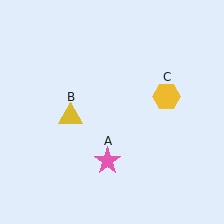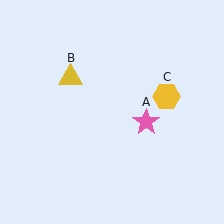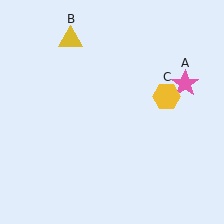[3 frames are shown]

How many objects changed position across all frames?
2 objects changed position: pink star (object A), yellow triangle (object B).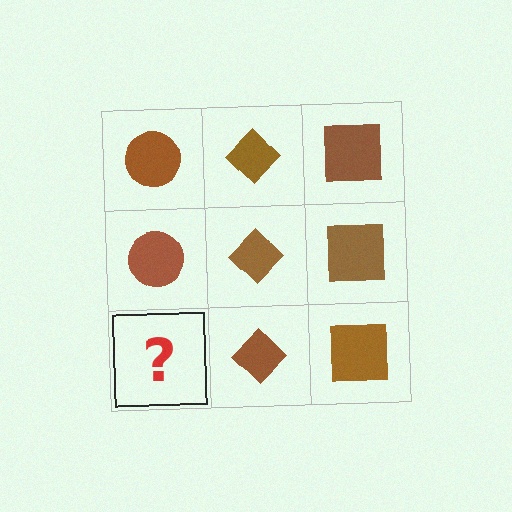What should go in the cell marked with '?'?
The missing cell should contain a brown circle.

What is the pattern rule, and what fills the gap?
The rule is that each column has a consistent shape. The gap should be filled with a brown circle.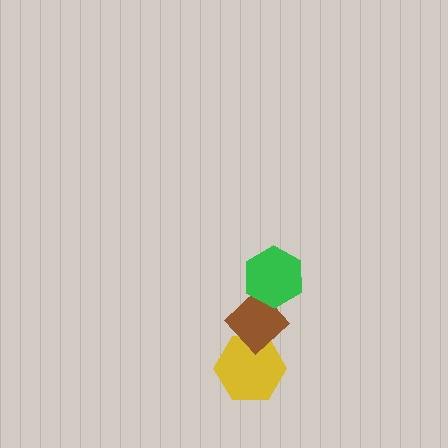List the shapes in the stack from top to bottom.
From top to bottom: the green hexagon, the brown diamond, the yellow hexagon.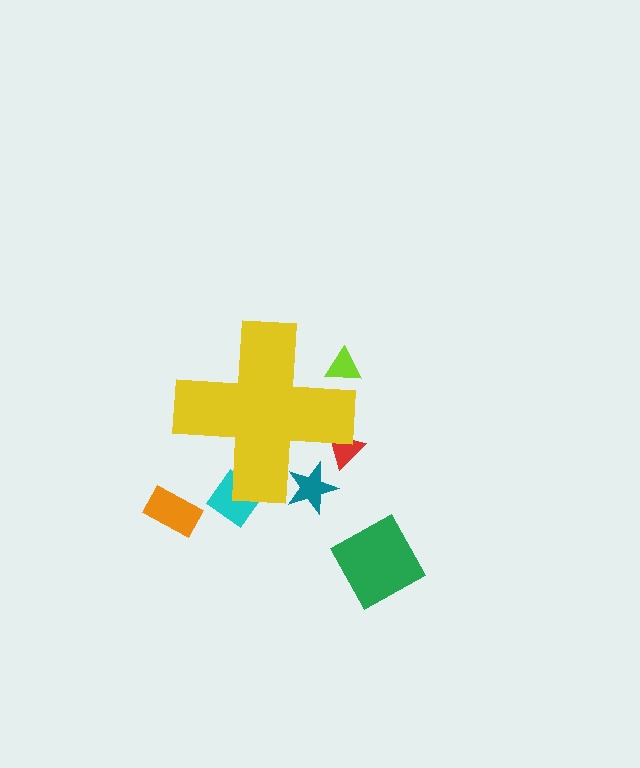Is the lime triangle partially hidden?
Yes, the lime triangle is partially hidden behind the yellow cross.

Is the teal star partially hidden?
Yes, the teal star is partially hidden behind the yellow cross.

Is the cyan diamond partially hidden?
Yes, the cyan diamond is partially hidden behind the yellow cross.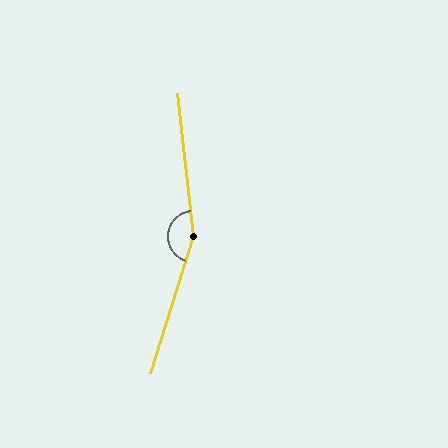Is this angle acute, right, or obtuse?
It is obtuse.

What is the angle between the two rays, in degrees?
Approximately 156 degrees.